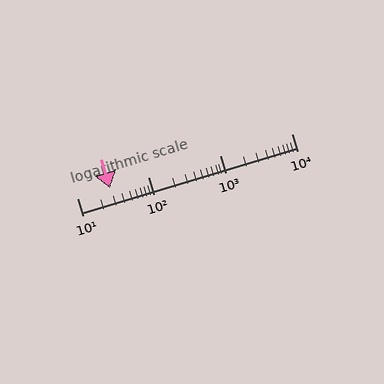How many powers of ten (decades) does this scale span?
The scale spans 3 decades, from 10 to 10000.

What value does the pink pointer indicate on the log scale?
The pointer indicates approximately 29.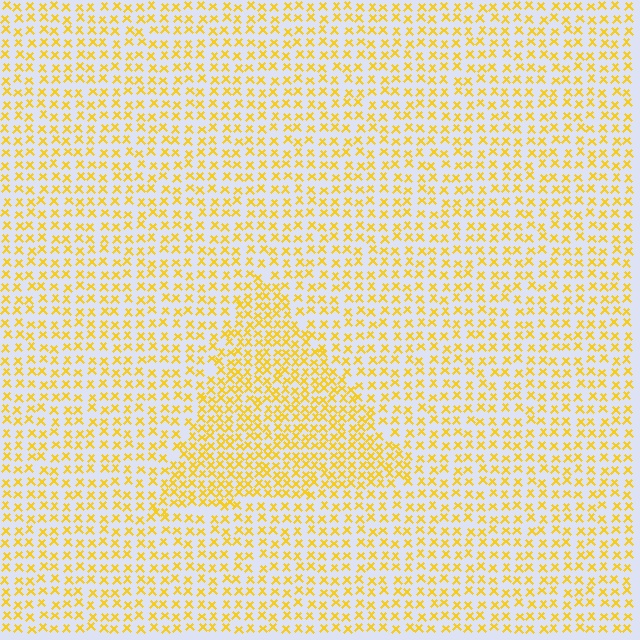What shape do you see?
I see a triangle.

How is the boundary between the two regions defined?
The boundary is defined by a change in element density (approximately 1.7x ratio). All elements are the same color, size, and shape.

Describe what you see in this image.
The image contains small yellow elements arranged at two different densities. A triangle-shaped region is visible where the elements are more densely packed than the surrounding area.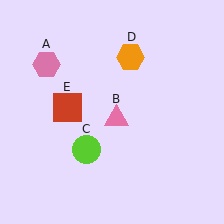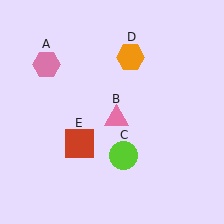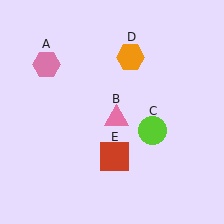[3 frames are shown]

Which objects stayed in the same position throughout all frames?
Pink hexagon (object A) and pink triangle (object B) and orange hexagon (object D) remained stationary.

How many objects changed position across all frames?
2 objects changed position: lime circle (object C), red square (object E).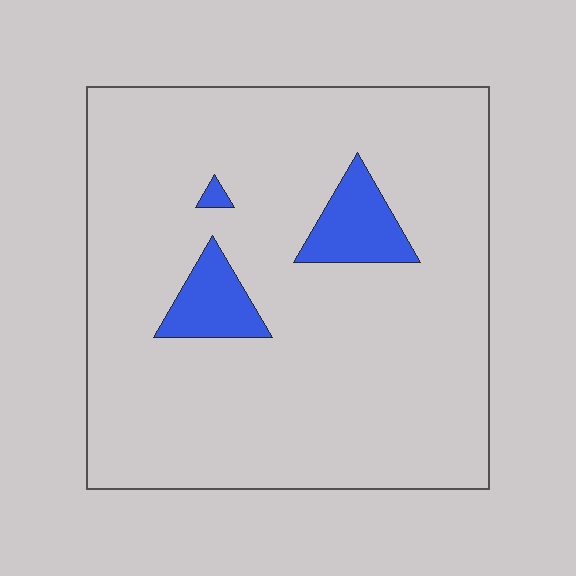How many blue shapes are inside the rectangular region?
3.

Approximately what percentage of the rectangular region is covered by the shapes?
Approximately 10%.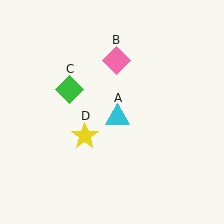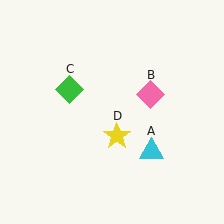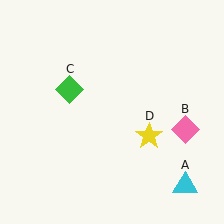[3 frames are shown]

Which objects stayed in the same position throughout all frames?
Green diamond (object C) remained stationary.